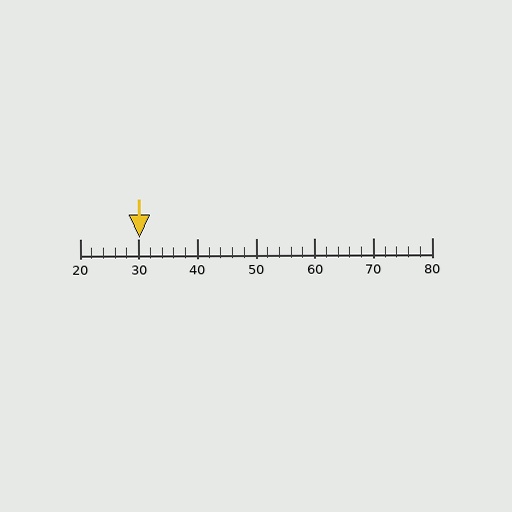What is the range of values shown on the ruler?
The ruler shows values from 20 to 80.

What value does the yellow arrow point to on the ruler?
The yellow arrow points to approximately 30.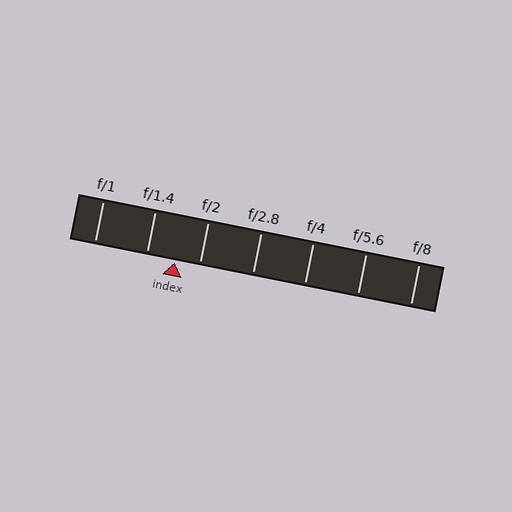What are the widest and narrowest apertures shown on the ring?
The widest aperture shown is f/1 and the narrowest is f/8.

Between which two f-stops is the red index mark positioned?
The index mark is between f/1.4 and f/2.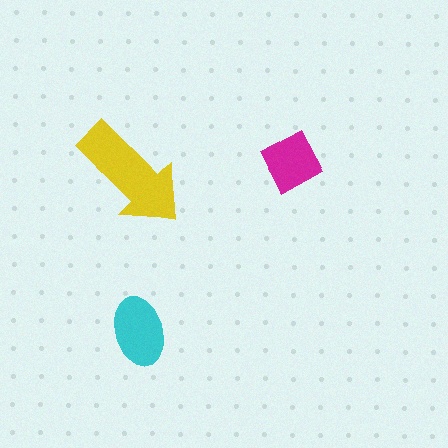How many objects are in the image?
There are 3 objects in the image.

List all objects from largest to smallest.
The yellow arrow, the cyan ellipse, the magenta square.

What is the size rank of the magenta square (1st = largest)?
3rd.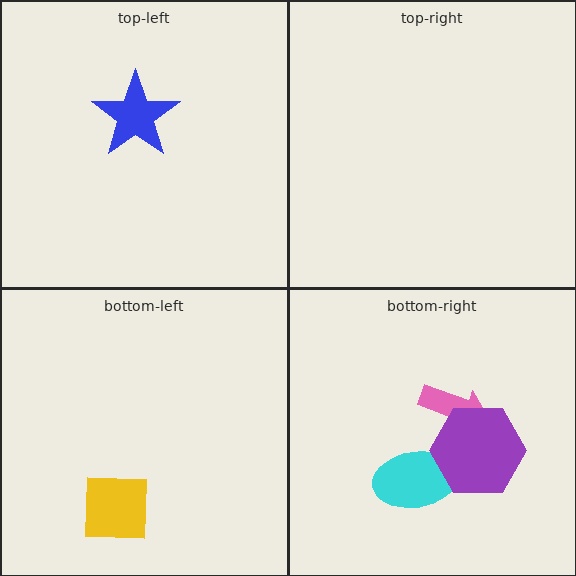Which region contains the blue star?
The top-left region.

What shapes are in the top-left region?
The blue star.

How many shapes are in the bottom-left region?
1.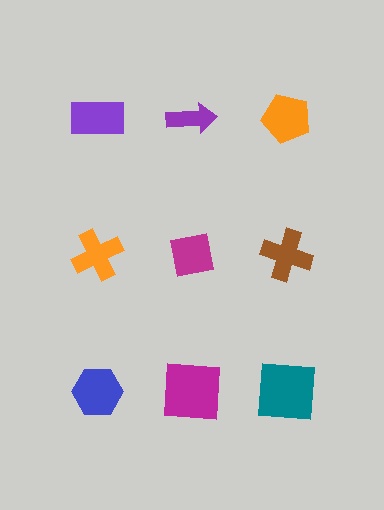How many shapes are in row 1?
3 shapes.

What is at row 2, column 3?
A brown cross.